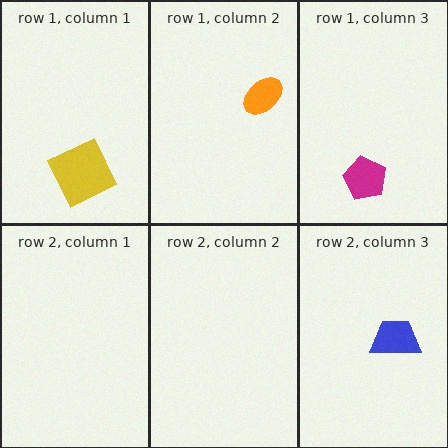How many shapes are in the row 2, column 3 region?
1.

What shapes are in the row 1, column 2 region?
The orange ellipse.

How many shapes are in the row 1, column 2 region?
1.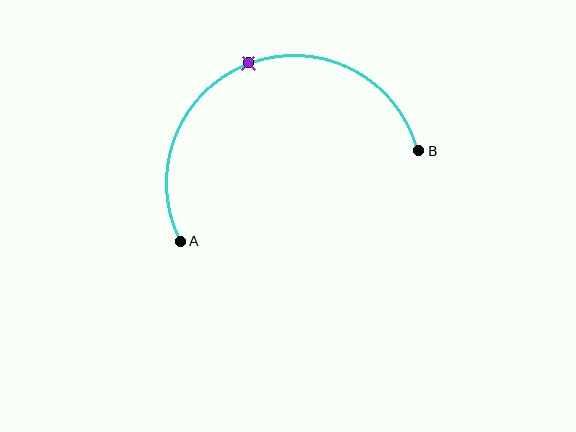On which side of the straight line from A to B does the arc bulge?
The arc bulges above the straight line connecting A and B.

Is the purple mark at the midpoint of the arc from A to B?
Yes. The purple mark lies on the arc at equal arc-length from both A and B — it is the arc midpoint.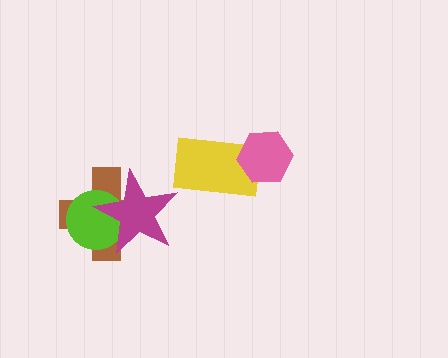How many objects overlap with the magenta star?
2 objects overlap with the magenta star.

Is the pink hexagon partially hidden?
No, no other shape covers it.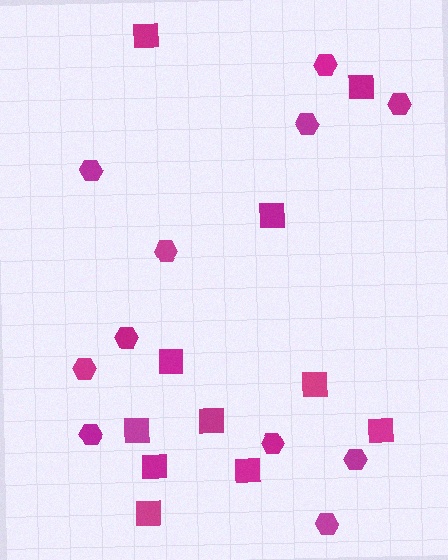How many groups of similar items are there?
There are 2 groups: one group of squares (11) and one group of hexagons (11).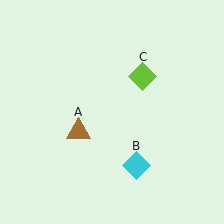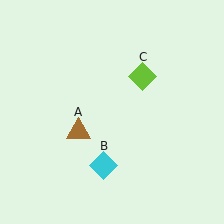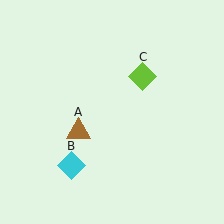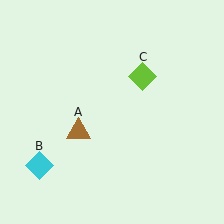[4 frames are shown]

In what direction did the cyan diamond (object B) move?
The cyan diamond (object B) moved left.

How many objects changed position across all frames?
1 object changed position: cyan diamond (object B).